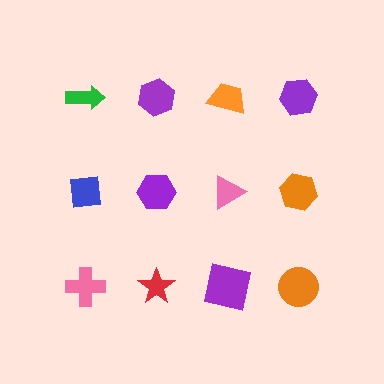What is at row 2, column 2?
A purple hexagon.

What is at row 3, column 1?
A pink cross.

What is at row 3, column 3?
A purple square.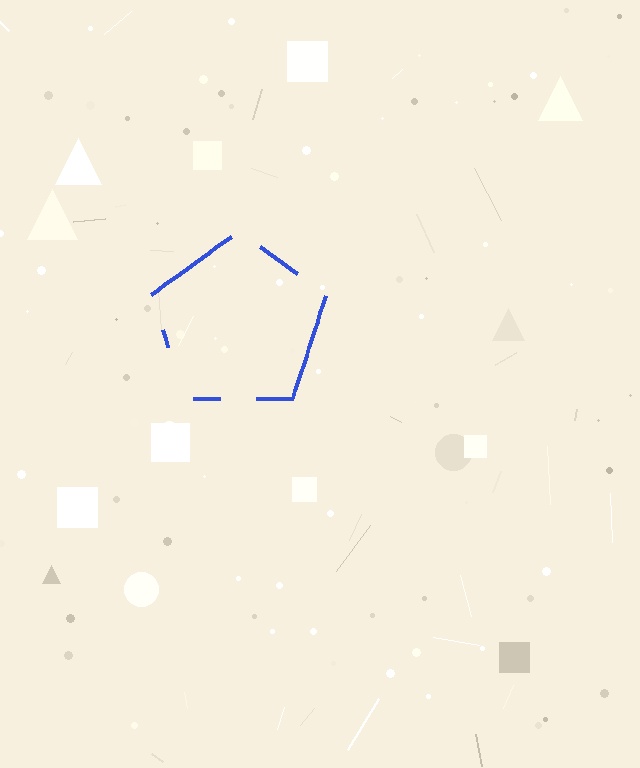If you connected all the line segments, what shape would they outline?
They would outline a pentagon.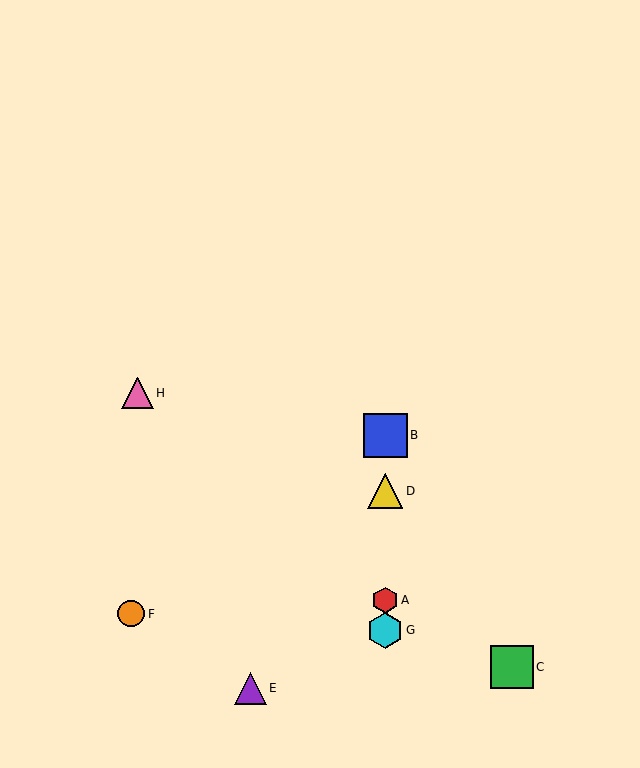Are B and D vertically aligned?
Yes, both are at x≈385.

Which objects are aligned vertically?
Objects A, B, D, G are aligned vertically.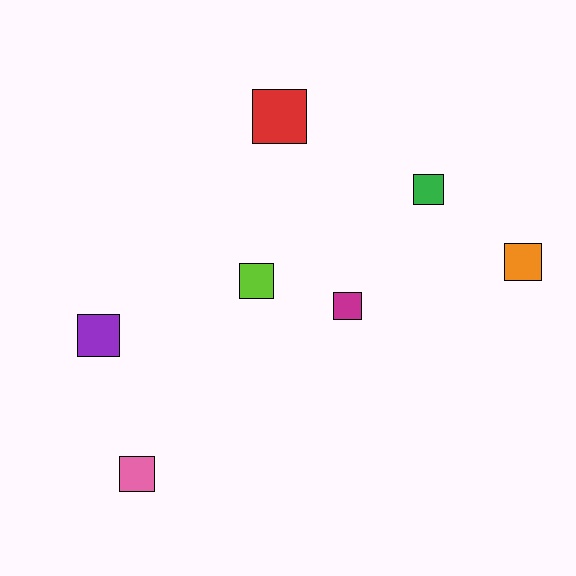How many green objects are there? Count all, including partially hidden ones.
There is 1 green object.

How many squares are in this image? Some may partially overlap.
There are 7 squares.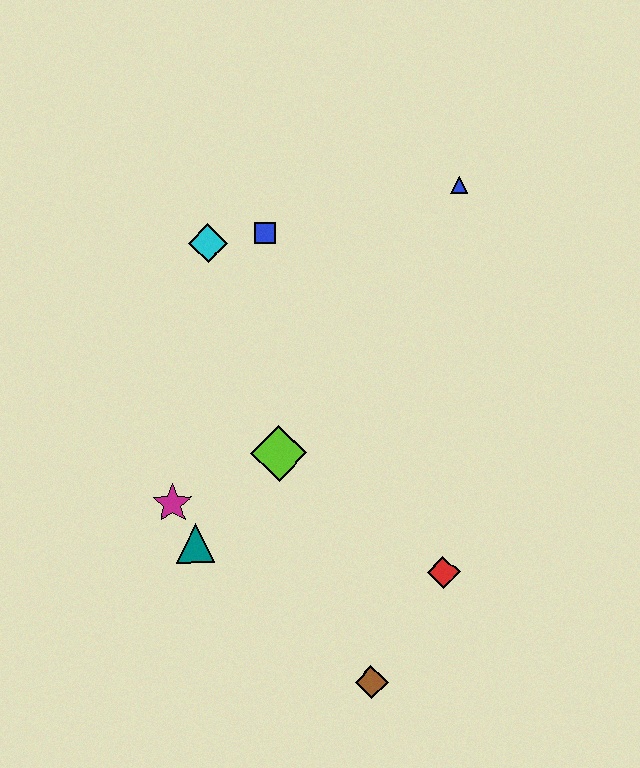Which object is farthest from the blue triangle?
The brown diamond is farthest from the blue triangle.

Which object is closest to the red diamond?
The brown diamond is closest to the red diamond.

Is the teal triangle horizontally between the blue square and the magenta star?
Yes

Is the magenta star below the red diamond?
No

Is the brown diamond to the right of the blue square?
Yes